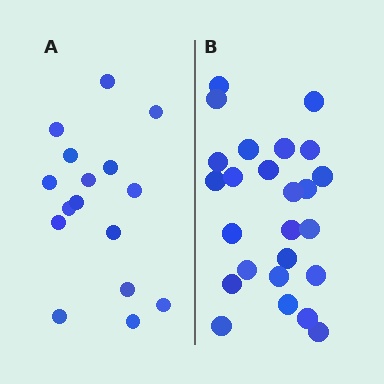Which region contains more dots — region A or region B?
Region B (the right region) has more dots.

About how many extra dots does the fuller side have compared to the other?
Region B has roughly 8 or so more dots than region A.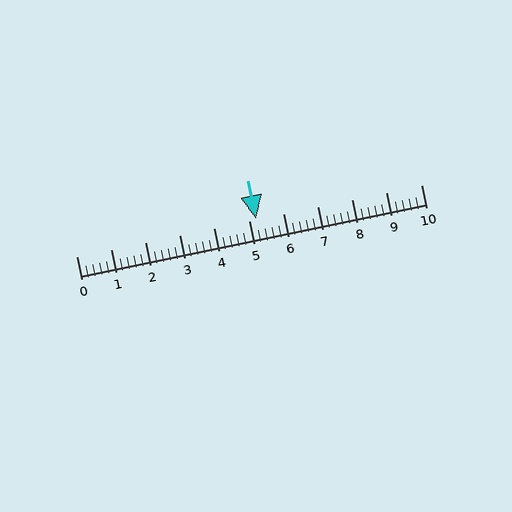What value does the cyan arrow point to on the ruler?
The cyan arrow points to approximately 5.2.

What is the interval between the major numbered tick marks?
The major tick marks are spaced 1 units apart.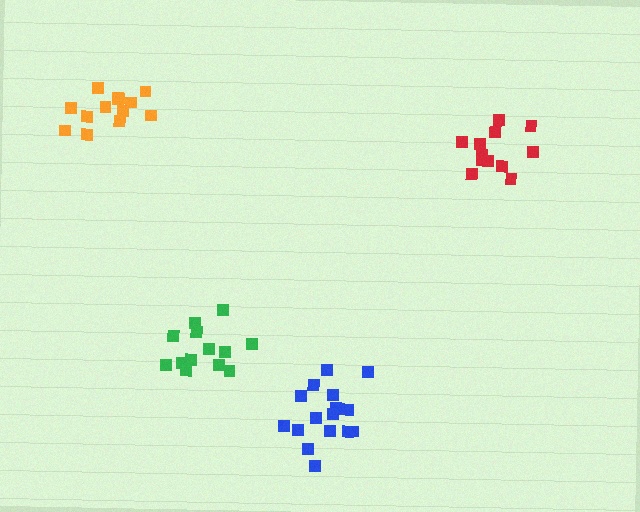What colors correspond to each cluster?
The clusters are colored: blue, orange, red, green.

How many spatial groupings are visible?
There are 4 spatial groupings.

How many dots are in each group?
Group 1: 17 dots, Group 2: 14 dots, Group 3: 13 dots, Group 4: 13 dots (57 total).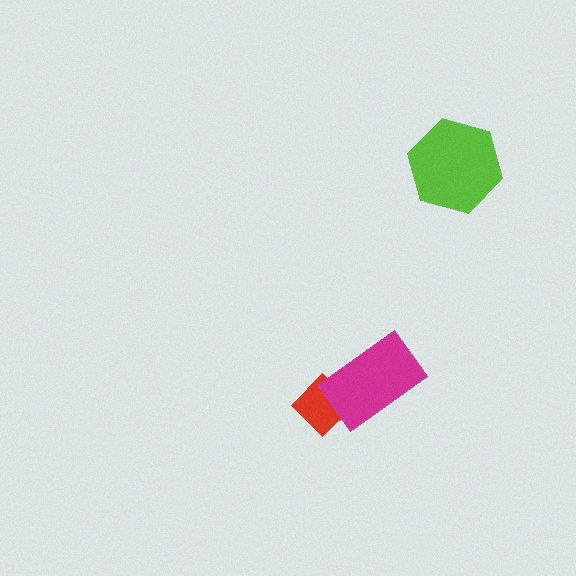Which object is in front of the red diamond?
The magenta rectangle is in front of the red diamond.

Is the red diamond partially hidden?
Yes, it is partially covered by another shape.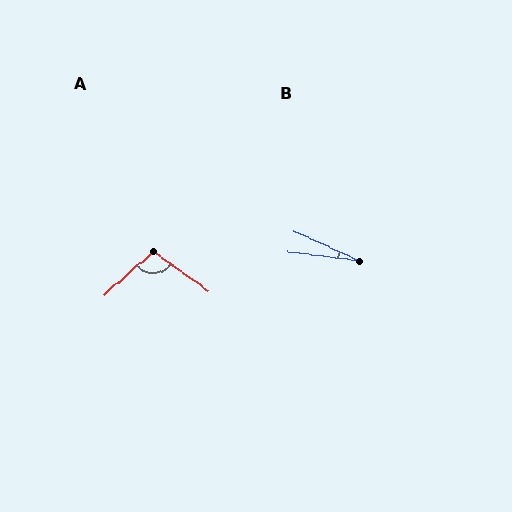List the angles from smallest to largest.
B (18°), A (102°).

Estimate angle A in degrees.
Approximately 102 degrees.